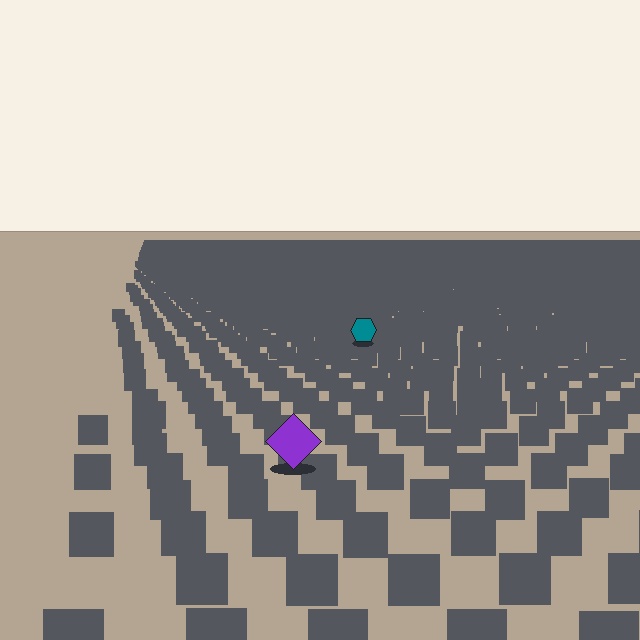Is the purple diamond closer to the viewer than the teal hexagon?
Yes. The purple diamond is closer — you can tell from the texture gradient: the ground texture is coarser near it.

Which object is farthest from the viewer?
The teal hexagon is farthest from the viewer. It appears smaller and the ground texture around it is denser.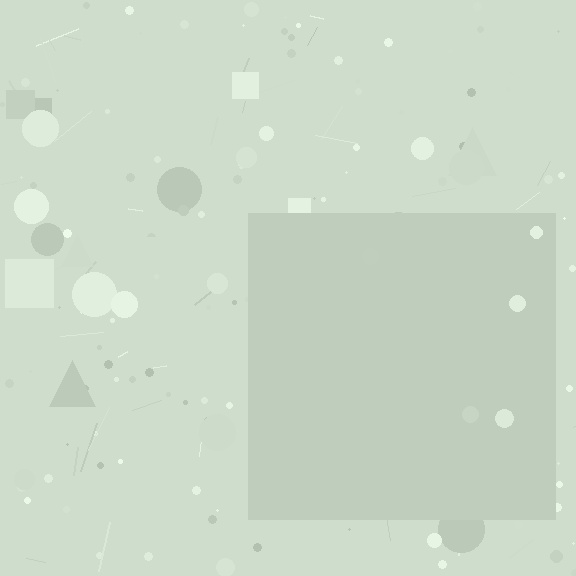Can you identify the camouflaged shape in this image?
The camouflaged shape is a square.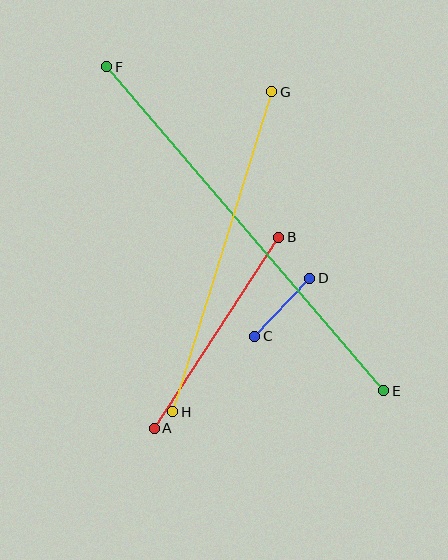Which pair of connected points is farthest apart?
Points E and F are farthest apart.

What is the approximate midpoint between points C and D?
The midpoint is at approximately (282, 307) pixels.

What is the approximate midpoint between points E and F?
The midpoint is at approximately (245, 229) pixels.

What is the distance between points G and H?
The distance is approximately 335 pixels.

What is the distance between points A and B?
The distance is approximately 228 pixels.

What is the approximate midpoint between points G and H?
The midpoint is at approximately (222, 252) pixels.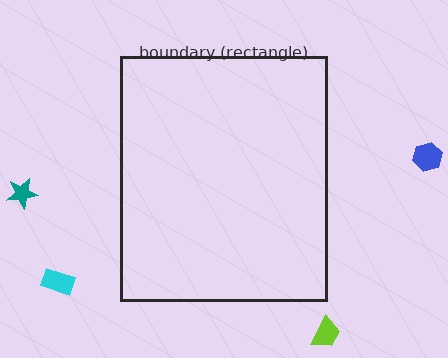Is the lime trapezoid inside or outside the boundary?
Outside.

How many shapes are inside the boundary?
0 inside, 4 outside.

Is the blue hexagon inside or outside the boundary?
Outside.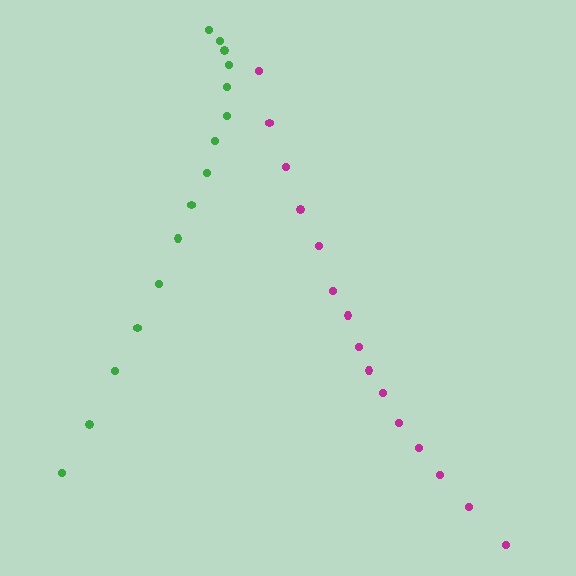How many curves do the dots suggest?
There are 2 distinct paths.